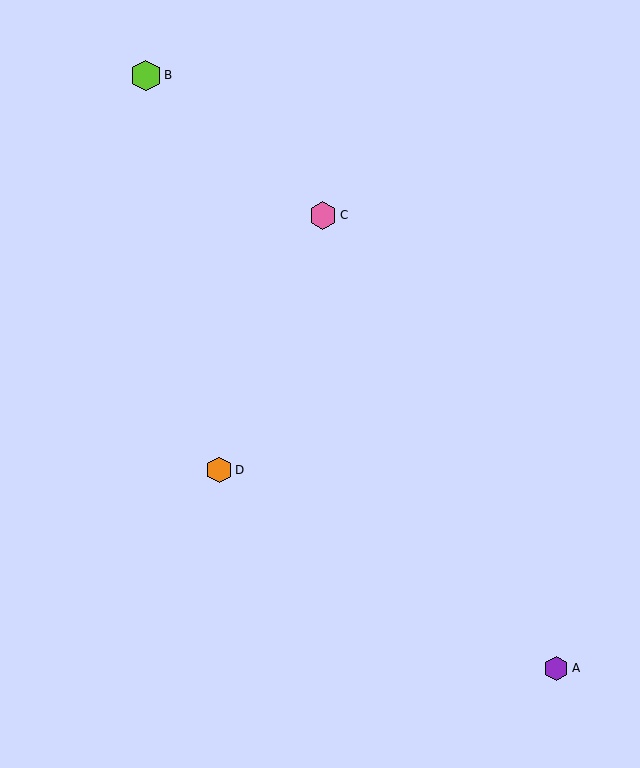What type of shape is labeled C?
Shape C is a pink hexagon.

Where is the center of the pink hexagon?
The center of the pink hexagon is at (323, 215).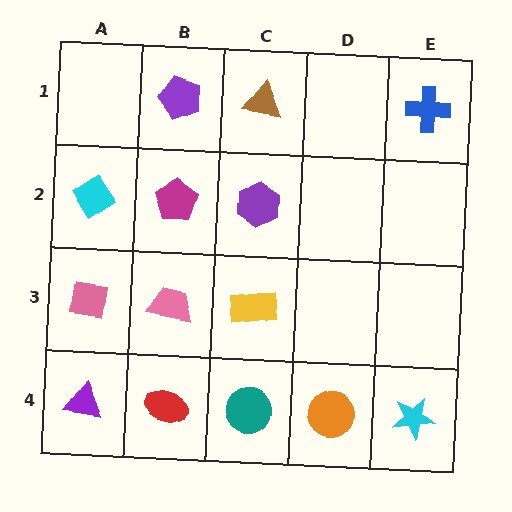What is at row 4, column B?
A red ellipse.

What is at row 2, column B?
A magenta pentagon.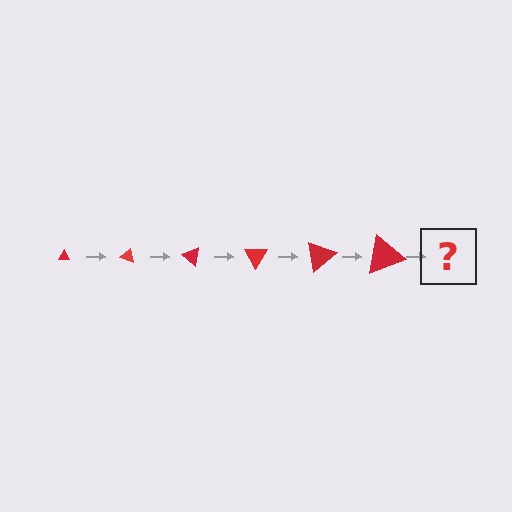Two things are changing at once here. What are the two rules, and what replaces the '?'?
The two rules are that the triangle grows larger each step and it rotates 20 degrees each step. The '?' should be a triangle, larger than the previous one and rotated 120 degrees from the start.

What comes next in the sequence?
The next element should be a triangle, larger than the previous one and rotated 120 degrees from the start.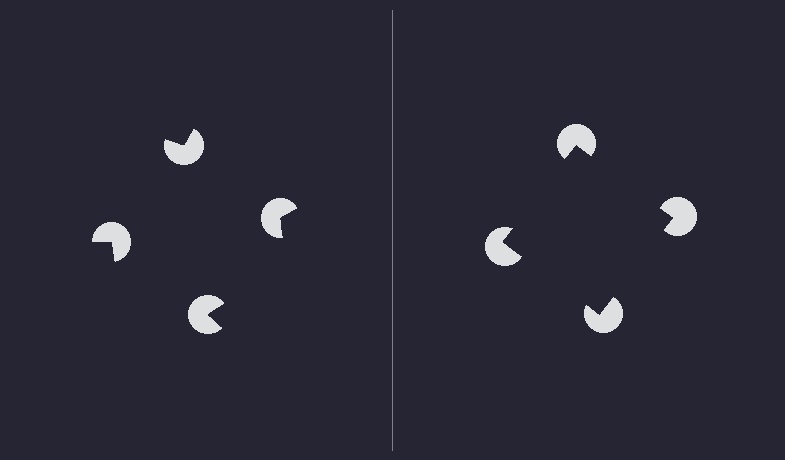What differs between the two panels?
The pac-man discs are positioned identically on both sides; only the wedge orientations differ. On the right they align to a square; on the left they are misaligned.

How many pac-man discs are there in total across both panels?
8 — 4 on each side.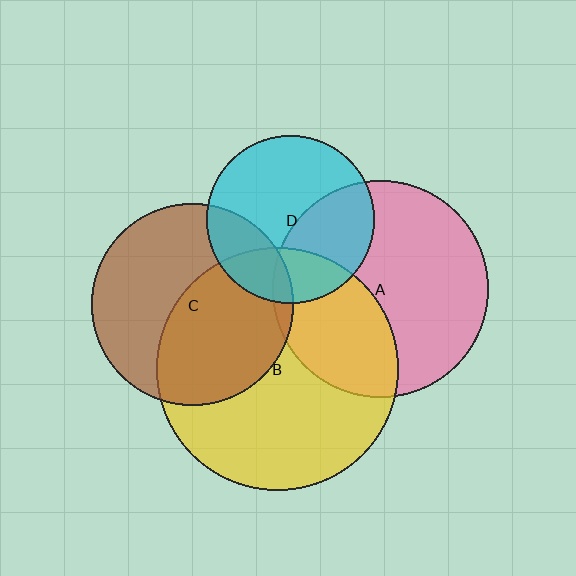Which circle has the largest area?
Circle B (yellow).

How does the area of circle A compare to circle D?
Approximately 1.7 times.